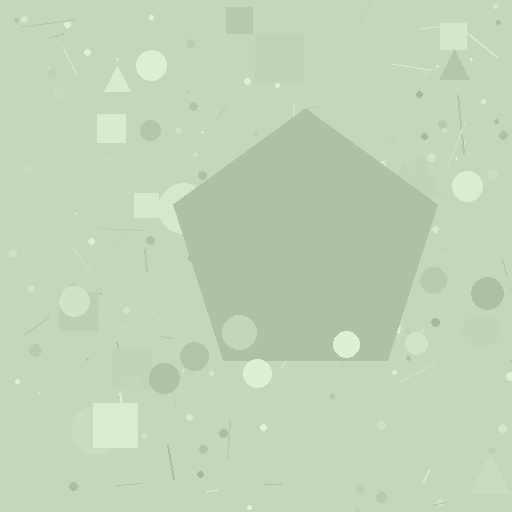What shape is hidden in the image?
A pentagon is hidden in the image.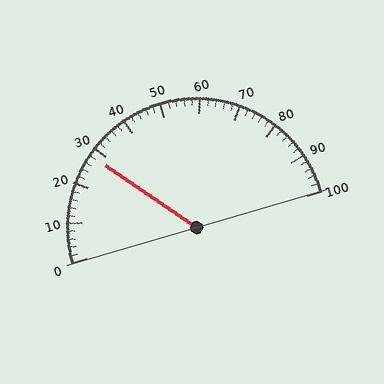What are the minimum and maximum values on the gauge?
The gauge ranges from 0 to 100.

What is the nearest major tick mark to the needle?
The nearest major tick mark is 30.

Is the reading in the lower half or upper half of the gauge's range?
The reading is in the lower half of the range (0 to 100).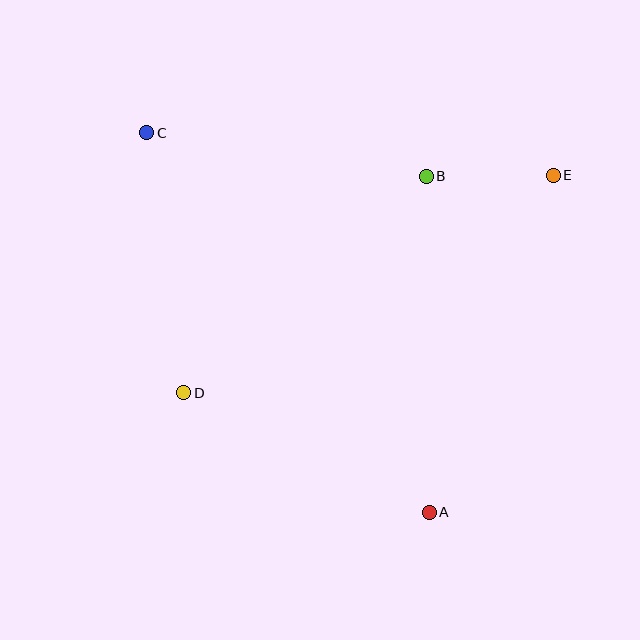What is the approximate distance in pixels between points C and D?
The distance between C and D is approximately 263 pixels.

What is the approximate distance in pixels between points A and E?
The distance between A and E is approximately 359 pixels.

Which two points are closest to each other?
Points B and E are closest to each other.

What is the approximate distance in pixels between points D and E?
The distance between D and E is approximately 429 pixels.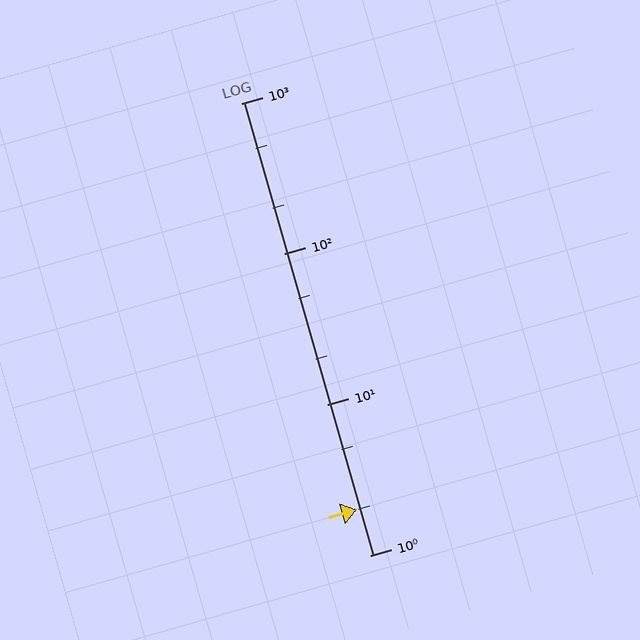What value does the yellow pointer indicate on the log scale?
The pointer indicates approximately 2.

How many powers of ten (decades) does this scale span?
The scale spans 3 decades, from 1 to 1000.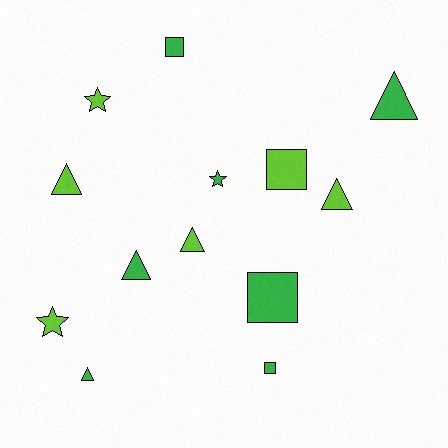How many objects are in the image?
There are 13 objects.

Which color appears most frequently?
Green, with 7 objects.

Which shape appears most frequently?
Triangle, with 6 objects.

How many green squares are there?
There are 3 green squares.